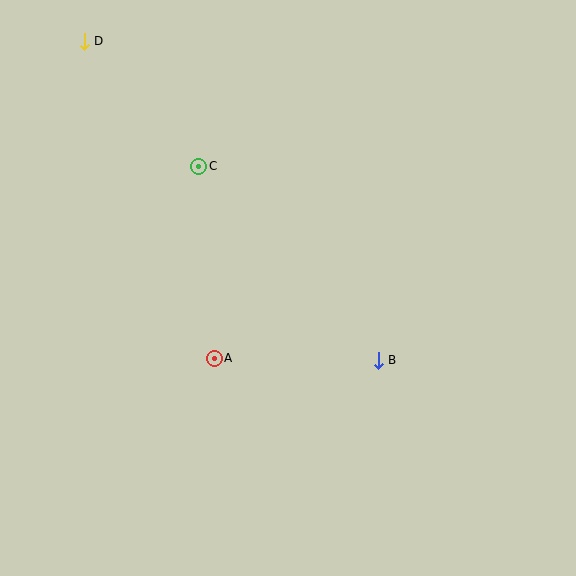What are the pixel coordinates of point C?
Point C is at (199, 166).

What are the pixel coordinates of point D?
Point D is at (84, 41).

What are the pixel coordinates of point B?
Point B is at (378, 360).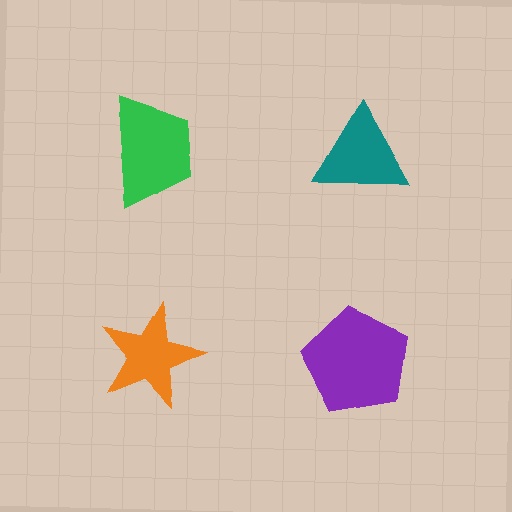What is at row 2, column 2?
A purple pentagon.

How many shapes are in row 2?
2 shapes.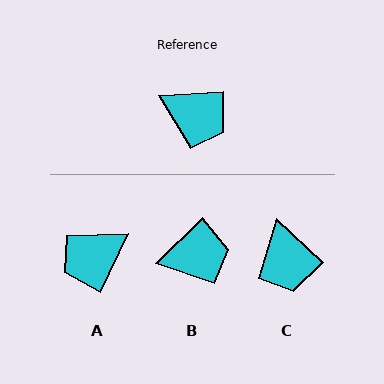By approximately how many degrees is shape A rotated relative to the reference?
Approximately 119 degrees clockwise.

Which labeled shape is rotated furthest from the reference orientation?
A, about 119 degrees away.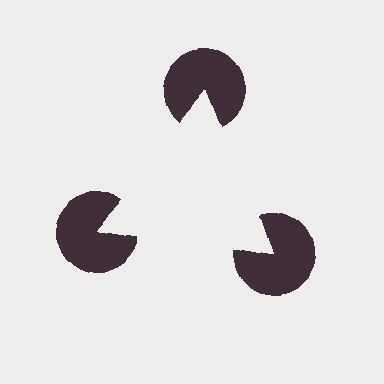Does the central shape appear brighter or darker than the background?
It typically appears slightly brighter than the background, even though no actual brightness change is drawn.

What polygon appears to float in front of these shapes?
An illusory triangle — its edges are inferred from the aligned wedge cuts in the pac-man discs, not physically drawn.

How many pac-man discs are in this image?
There are 3 — one at each vertex of the illusory triangle.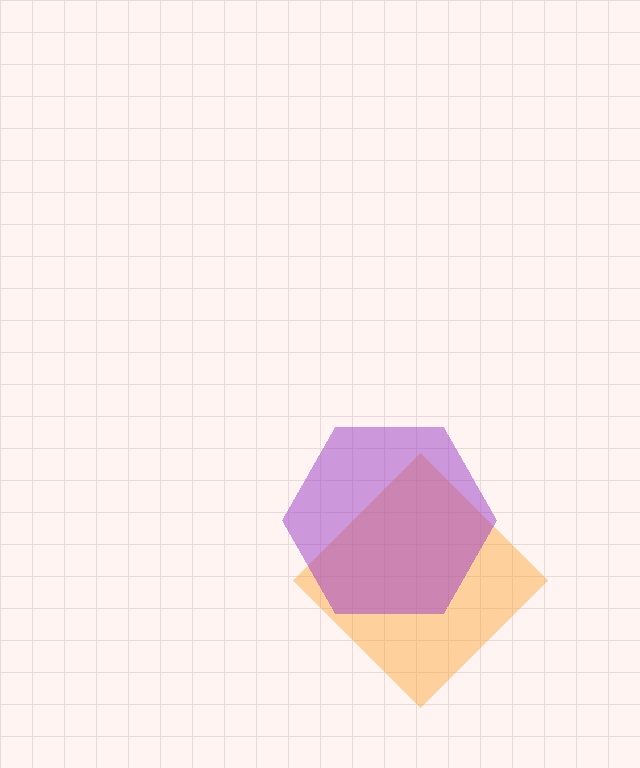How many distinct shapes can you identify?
There are 2 distinct shapes: an orange diamond, a purple hexagon.